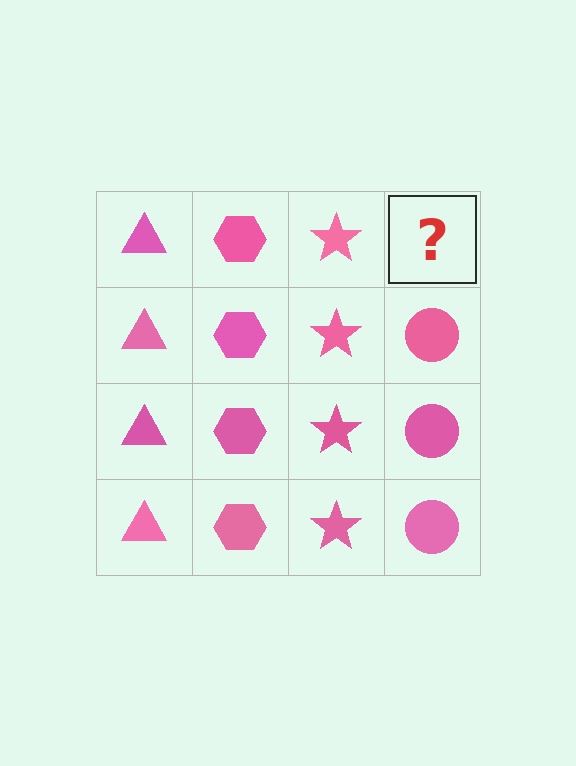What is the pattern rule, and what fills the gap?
The rule is that each column has a consistent shape. The gap should be filled with a pink circle.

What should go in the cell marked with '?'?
The missing cell should contain a pink circle.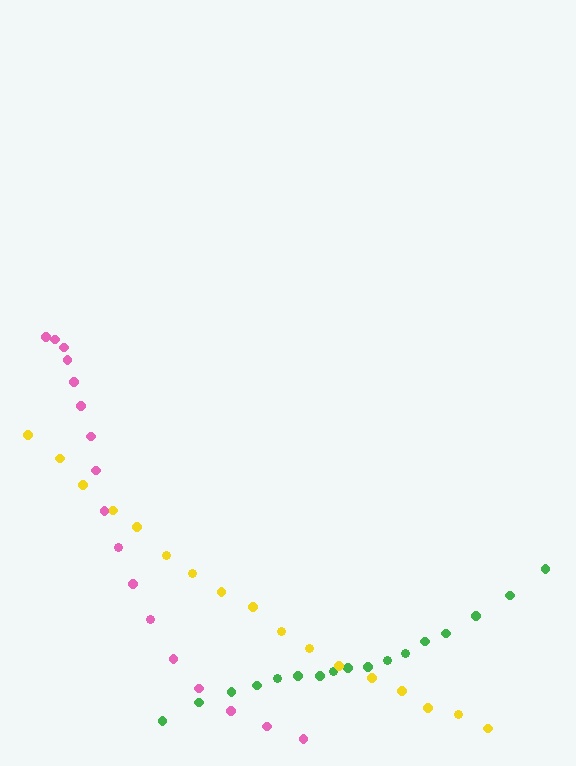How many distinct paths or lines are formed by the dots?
There are 3 distinct paths.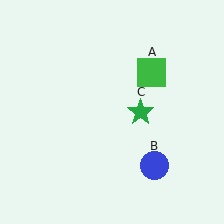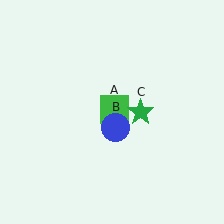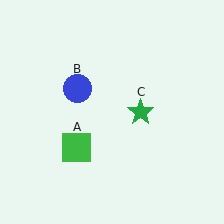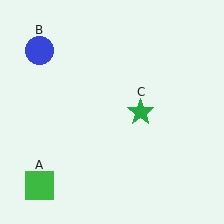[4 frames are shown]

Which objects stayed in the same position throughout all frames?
Green star (object C) remained stationary.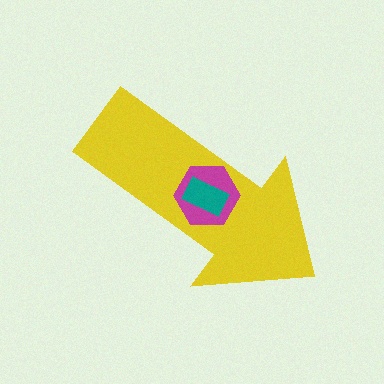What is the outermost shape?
The yellow arrow.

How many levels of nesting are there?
3.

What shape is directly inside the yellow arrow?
The magenta hexagon.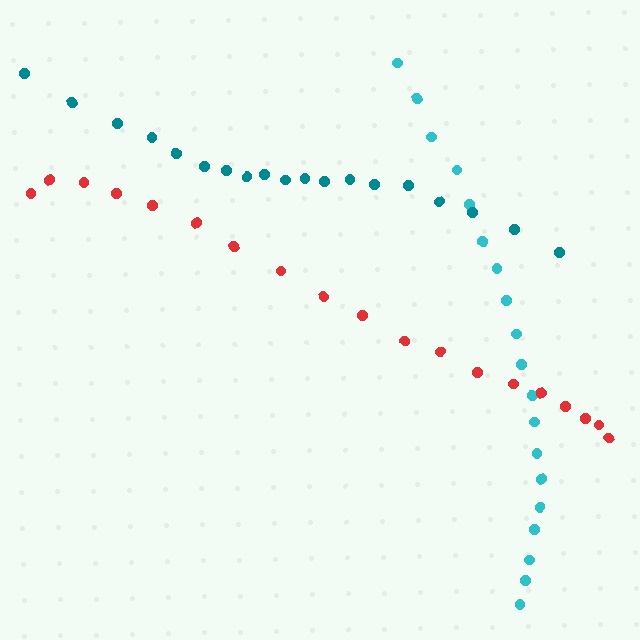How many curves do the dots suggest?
There are 3 distinct paths.